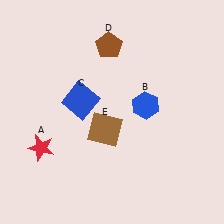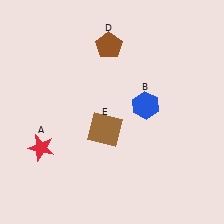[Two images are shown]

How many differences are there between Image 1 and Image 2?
There is 1 difference between the two images.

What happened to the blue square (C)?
The blue square (C) was removed in Image 2. It was in the top-left area of Image 1.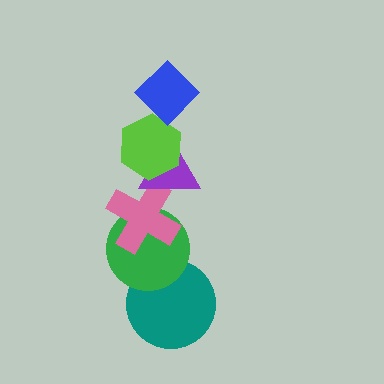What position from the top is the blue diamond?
The blue diamond is 1st from the top.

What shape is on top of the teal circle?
The green circle is on top of the teal circle.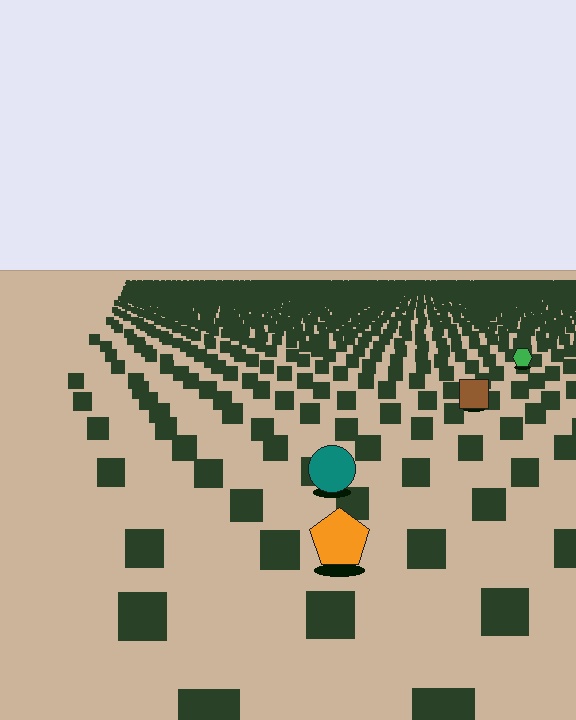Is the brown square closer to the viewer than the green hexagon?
Yes. The brown square is closer — you can tell from the texture gradient: the ground texture is coarser near it.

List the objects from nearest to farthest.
From nearest to farthest: the orange pentagon, the teal circle, the brown square, the green hexagon.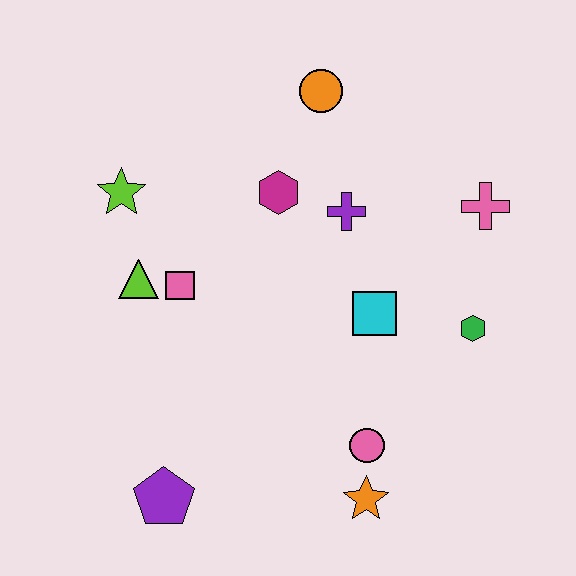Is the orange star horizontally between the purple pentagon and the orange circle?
No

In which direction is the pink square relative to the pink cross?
The pink square is to the left of the pink cross.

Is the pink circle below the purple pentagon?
No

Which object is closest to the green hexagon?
The cyan square is closest to the green hexagon.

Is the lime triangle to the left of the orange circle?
Yes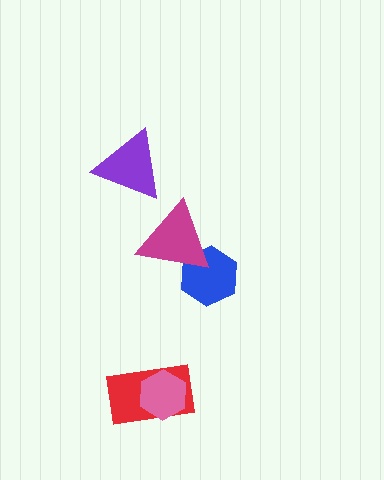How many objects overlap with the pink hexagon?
1 object overlaps with the pink hexagon.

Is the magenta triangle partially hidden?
No, no other shape covers it.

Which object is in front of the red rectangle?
The pink hexagon is in front of the red rectangle.